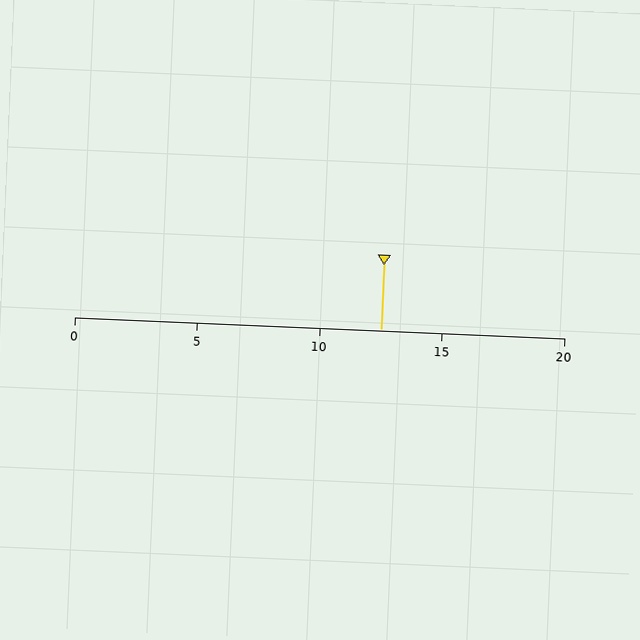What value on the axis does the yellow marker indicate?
The marker indicates approximately 12.5.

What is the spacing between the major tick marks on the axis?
The major ticks are spaced 5 apart.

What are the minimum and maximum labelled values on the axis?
The axis runs from 0 to 20.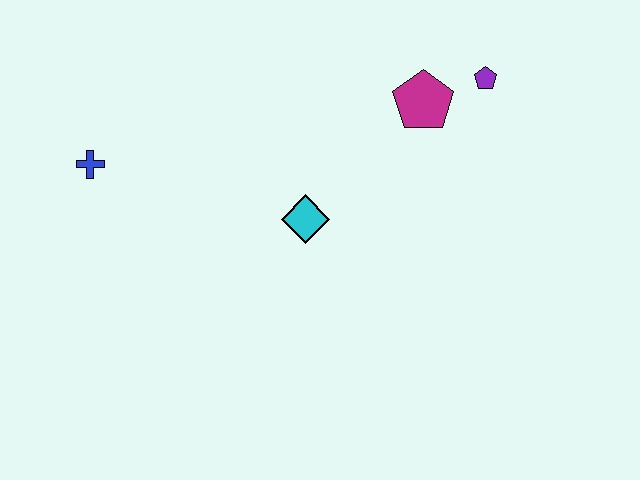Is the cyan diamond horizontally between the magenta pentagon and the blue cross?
Yes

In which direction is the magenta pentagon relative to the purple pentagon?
The magenta pentagon is to the left of the purple pentagon.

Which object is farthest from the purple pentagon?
The blue cross is farthest from the purple pentagon.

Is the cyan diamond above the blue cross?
No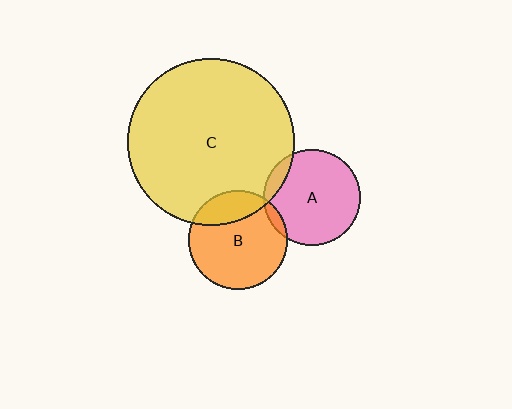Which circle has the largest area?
Circle C (yellow).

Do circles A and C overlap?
Yes.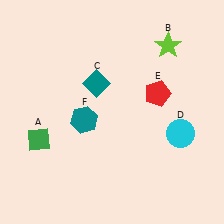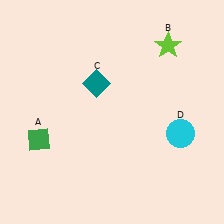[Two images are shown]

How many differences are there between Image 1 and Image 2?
There are 2 differences between the two images.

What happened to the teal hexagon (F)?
The teal hexagon (F) was removed in Image 2. It was in the bottom-left area of Image 1.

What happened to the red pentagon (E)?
The red pentagon (E) was removed in Image 2. It was in the top-right area of Image 1.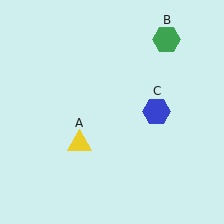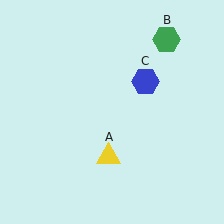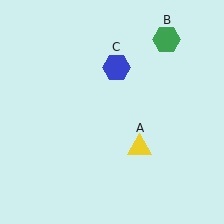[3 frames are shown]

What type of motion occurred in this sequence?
The yellow triangle (object A), blue hexagon (object C) rotated counterclockwise around the center of the scene.